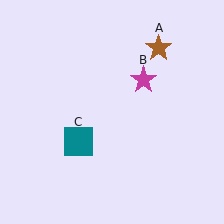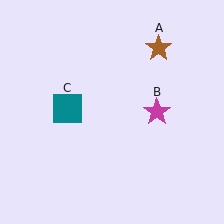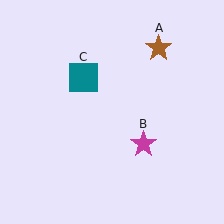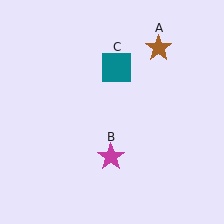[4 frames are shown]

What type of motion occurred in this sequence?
The magenta star (object B), teal square (object C) rotated clockwise around the center of the scene.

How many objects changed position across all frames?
2 objects changed position: magenta star (object B), teal square (object C).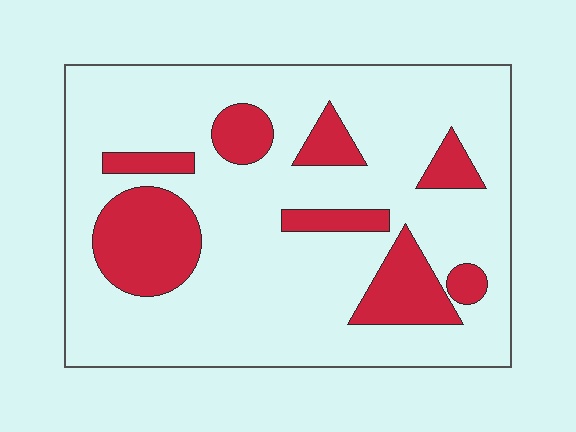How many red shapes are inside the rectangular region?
8.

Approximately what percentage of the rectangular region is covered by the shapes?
Approximately 20%.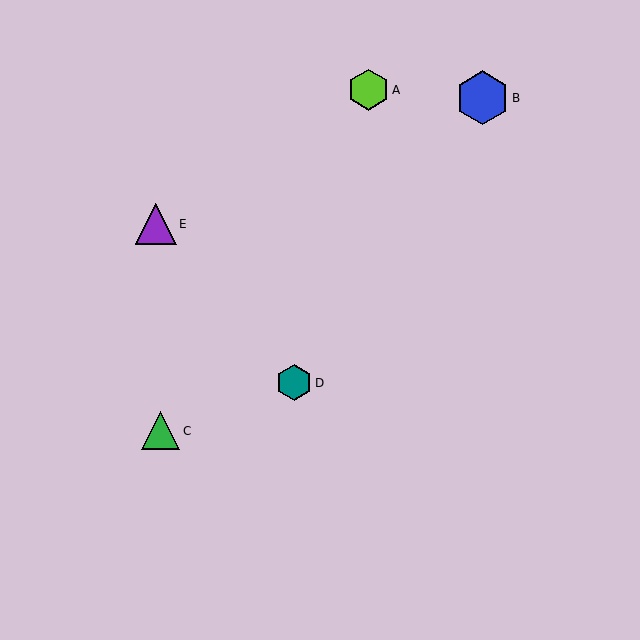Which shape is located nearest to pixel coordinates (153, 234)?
The purple triangle (labeled E) at (156, 224) is nearest to that location.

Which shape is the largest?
The blue hexagon (labeled B) is the largest.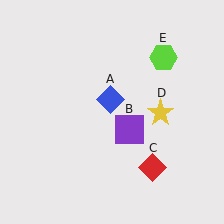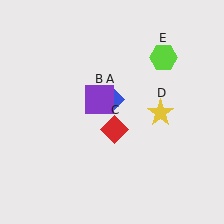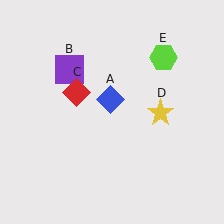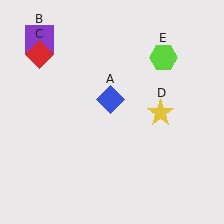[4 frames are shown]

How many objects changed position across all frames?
2 objects changed position: purple square (object B), red diamond (object C).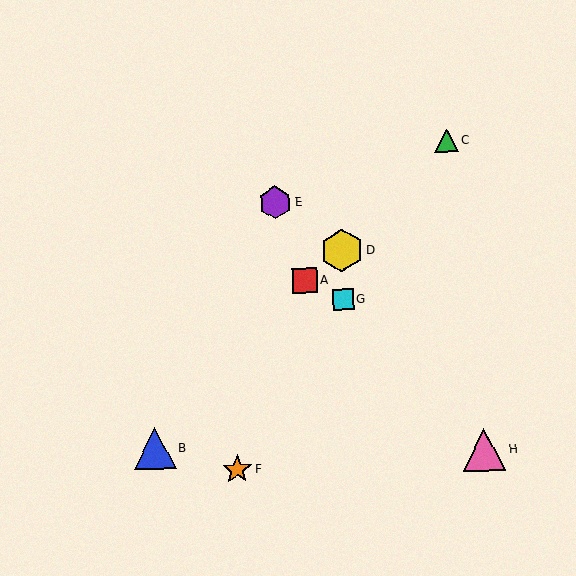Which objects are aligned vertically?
Objects D, G are aligned vertically.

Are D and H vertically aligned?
No, D is at x≈342 and H is at x≈484.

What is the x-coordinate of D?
Object D is at x≈342.